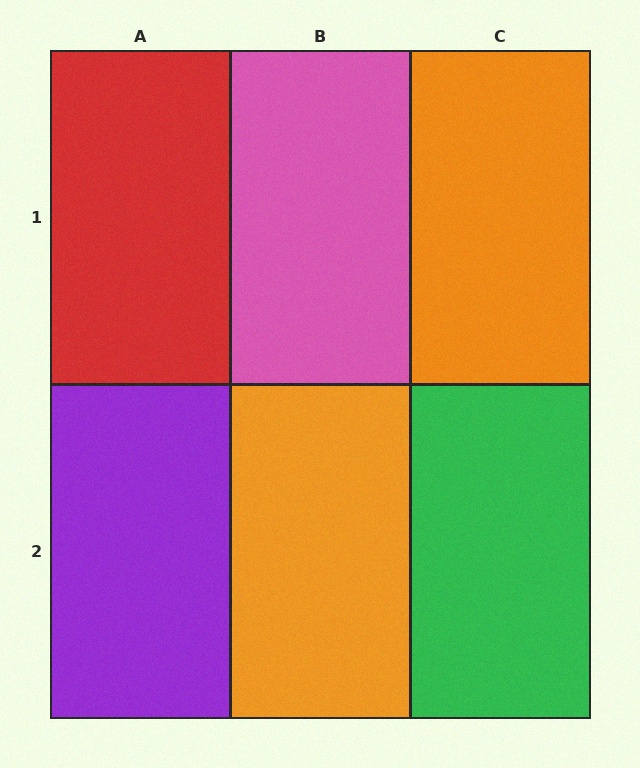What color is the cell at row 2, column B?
Orange.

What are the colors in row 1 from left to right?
Red, pink, orange.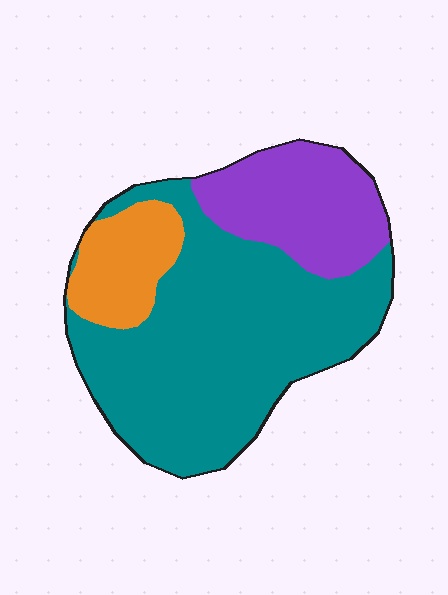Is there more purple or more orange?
Purple.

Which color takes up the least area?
Orange, at roughly 15%.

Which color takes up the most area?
Teal, at roughly 65%.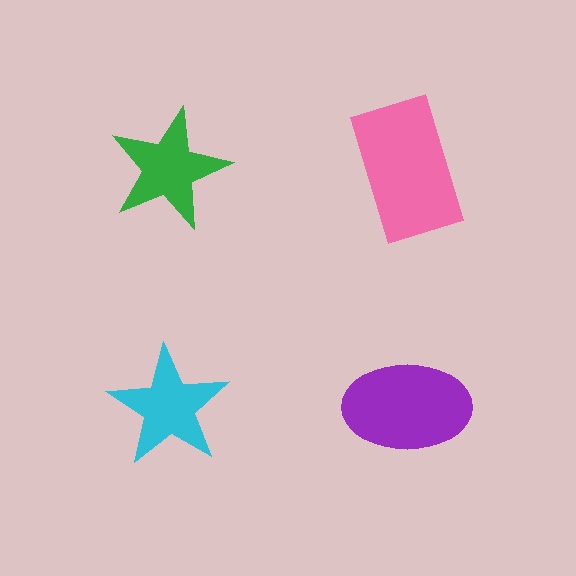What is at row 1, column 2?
A pink rectangle.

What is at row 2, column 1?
A cyan star.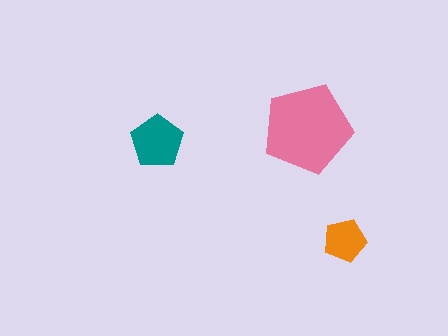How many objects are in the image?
There are 3 objects in the image.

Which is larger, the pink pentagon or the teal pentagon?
The pink one.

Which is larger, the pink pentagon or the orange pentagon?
The pink one.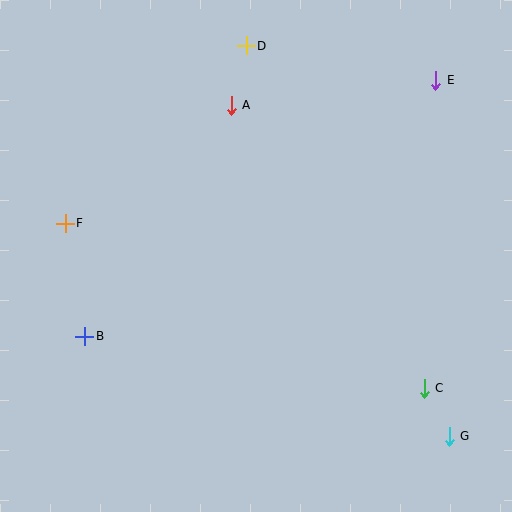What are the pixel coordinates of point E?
Point E is at (436, 80).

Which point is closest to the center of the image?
Point A at (231, 105) is closest to the center.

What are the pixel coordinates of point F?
Point F is at (65, 223).